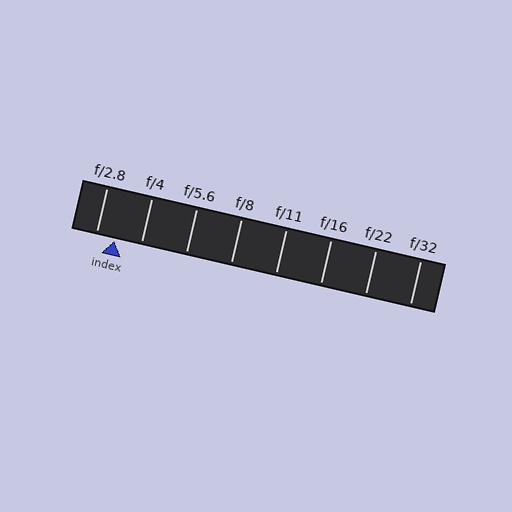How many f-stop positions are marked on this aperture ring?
There are 8 f-stop positions marked.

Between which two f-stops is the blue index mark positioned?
The index mark is between f/2.8 and f/4.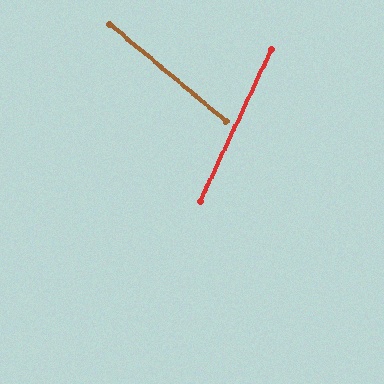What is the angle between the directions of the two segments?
Approximately 75 degrees.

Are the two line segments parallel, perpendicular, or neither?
Neither parallel nor perpendicular — they differ by about 75°.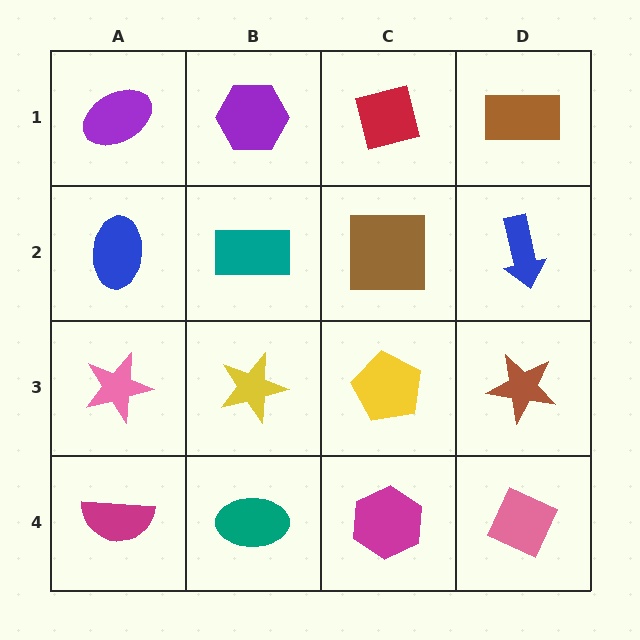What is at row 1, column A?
A purple ellipse.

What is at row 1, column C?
A red square.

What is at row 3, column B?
A yellow star.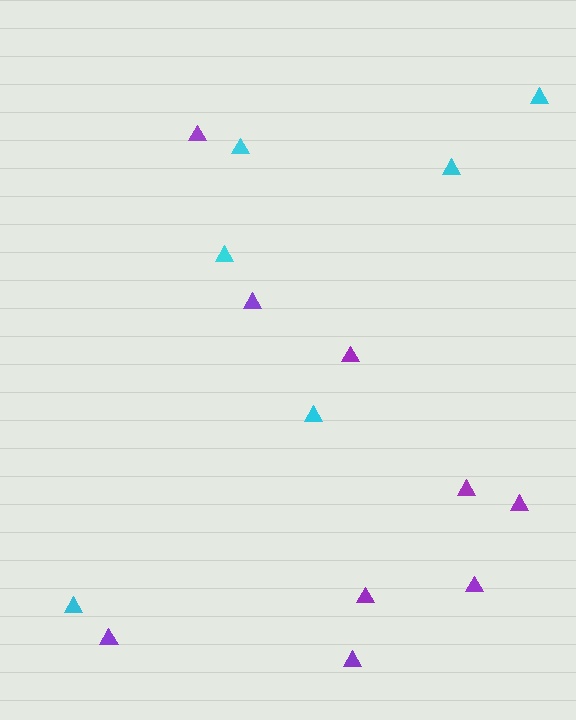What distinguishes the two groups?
There are 2 groups: one group of cyan triangles (6) and one group of purple triangles (9).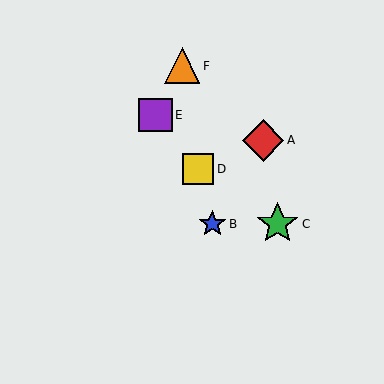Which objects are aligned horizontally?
Objects B, C are aligned horizontally.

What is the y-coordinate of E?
Object E is at y≈115.